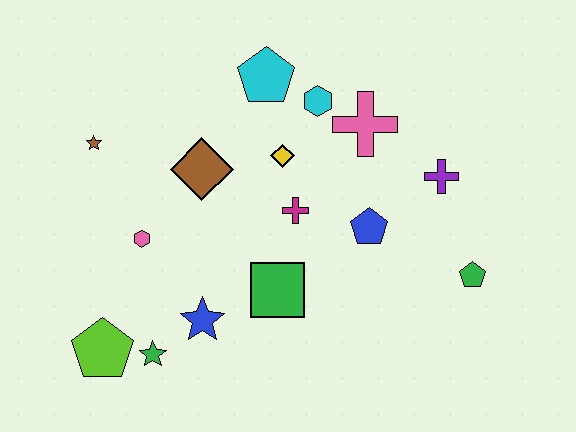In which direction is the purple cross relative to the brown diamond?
The purple cross is to the right of the brown diamond.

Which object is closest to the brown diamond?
The yellow diamond is closest to the brown diamond.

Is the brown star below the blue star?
No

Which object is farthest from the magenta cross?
The lime pentagon is farthest from the magenta cross.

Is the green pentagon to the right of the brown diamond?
Yes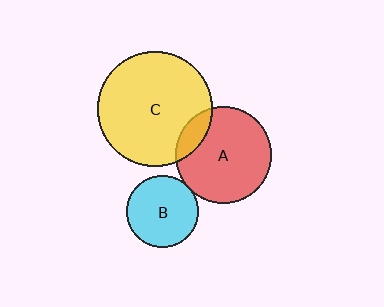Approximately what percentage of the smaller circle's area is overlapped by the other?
Approximately 5%.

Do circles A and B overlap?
Yes.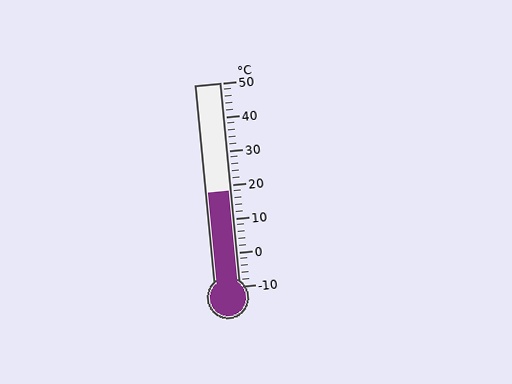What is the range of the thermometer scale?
The thermometer scale ranges from -10°C to 50°C.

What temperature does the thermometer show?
The thermometer shows approximately 18°C.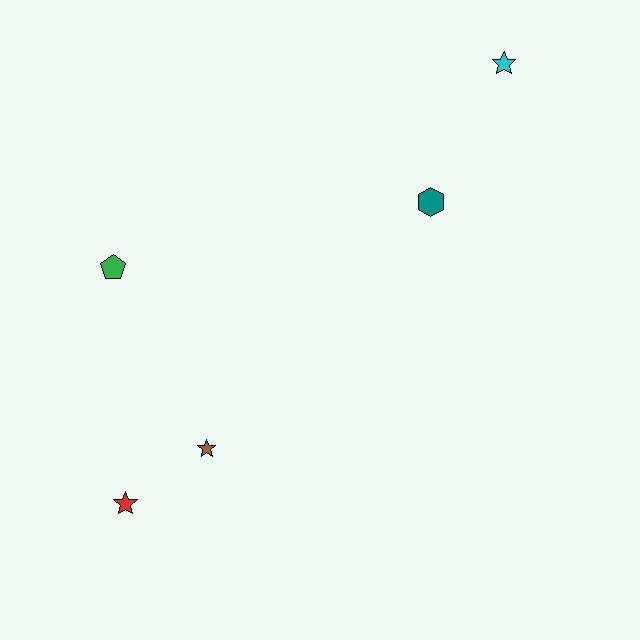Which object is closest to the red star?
The brown star is closest to the red star.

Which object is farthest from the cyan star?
The red star is farthest from the cyan star.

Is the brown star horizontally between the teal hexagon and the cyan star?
No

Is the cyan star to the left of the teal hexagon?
No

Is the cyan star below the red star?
No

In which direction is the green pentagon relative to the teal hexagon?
The green pentagon is to the left of the teal hexagon.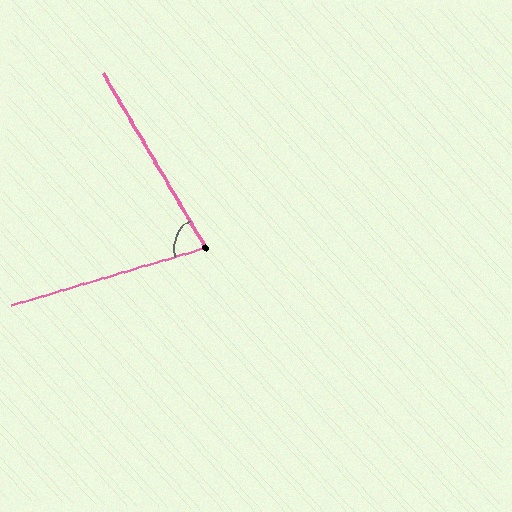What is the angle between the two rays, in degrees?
Approximately 76 degrees.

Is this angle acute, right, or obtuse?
It is acute.